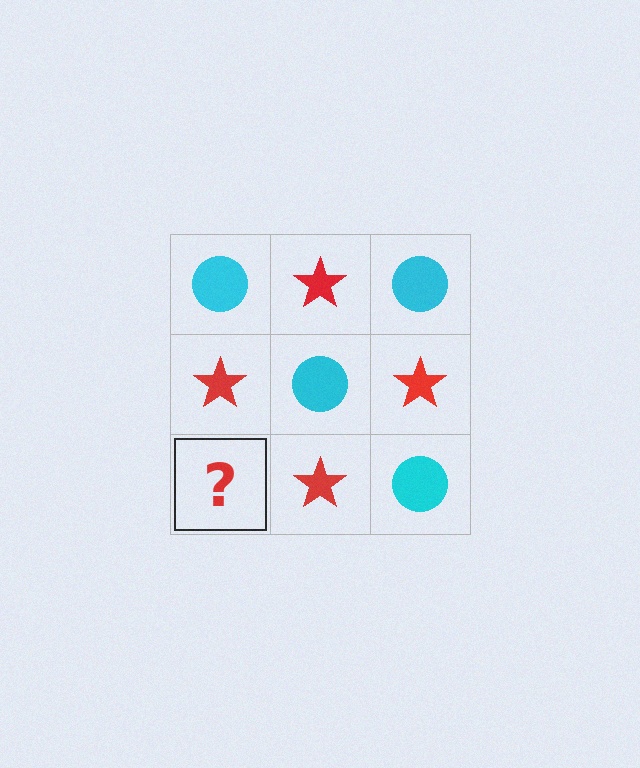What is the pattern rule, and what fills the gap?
The rule is that it alternates cyan circle and red star in a checkerboard pattern. The gap should be filled with a cyan circle.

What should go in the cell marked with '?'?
The missing cell should contain a cyan circle.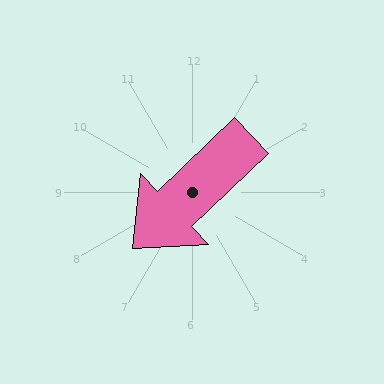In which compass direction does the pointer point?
Southwest.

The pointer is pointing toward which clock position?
Roughly 8 o'clock.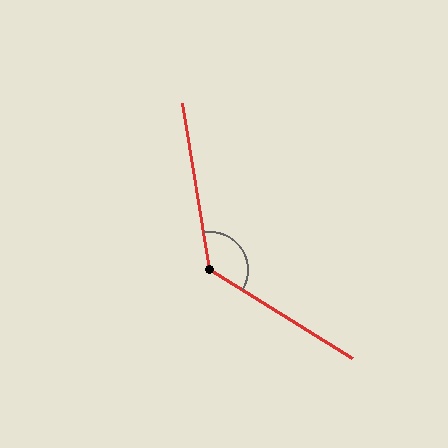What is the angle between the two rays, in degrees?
Approximately 131 degrees.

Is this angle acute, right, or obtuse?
It is obtuse.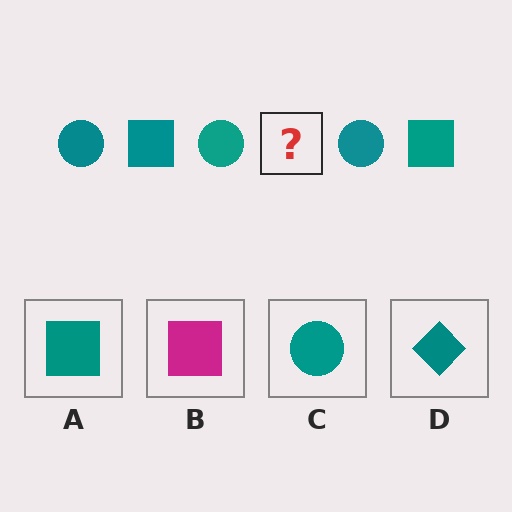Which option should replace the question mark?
Option A.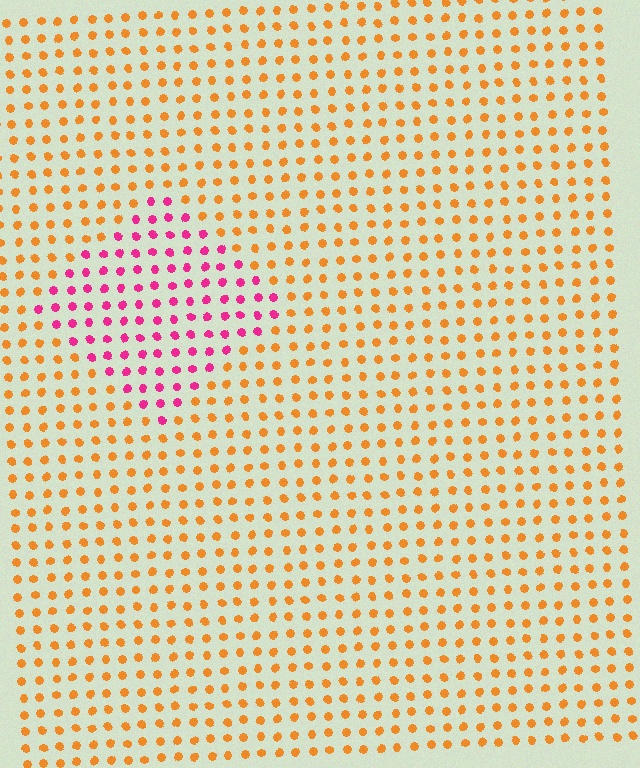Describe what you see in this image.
The image is filled with small orange elements in a uniform arrangement. A diamond-shaped region is visible where the elements are tinted to a slightly different hue, forming a subtle color boundary.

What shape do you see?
I see a diamond.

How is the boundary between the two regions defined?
The boundary is defined purely by a slight shift in hue (about 63 degrees). Spacing, size, and orientation are identical on both sides.